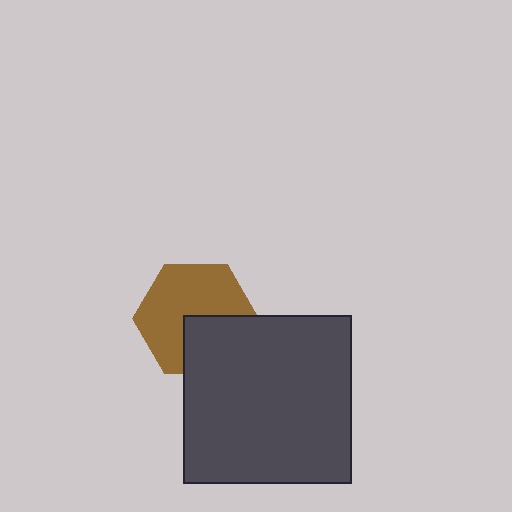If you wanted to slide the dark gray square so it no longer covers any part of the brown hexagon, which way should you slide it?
Slide it down — that is the most direct way to separate the two shapes.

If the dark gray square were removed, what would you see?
You would see the complete brown hexagon.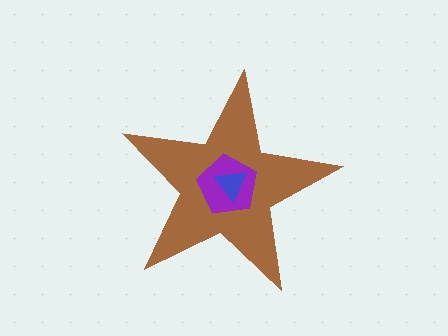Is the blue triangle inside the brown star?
Yes.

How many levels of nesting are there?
3.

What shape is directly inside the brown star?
The purple pentagon.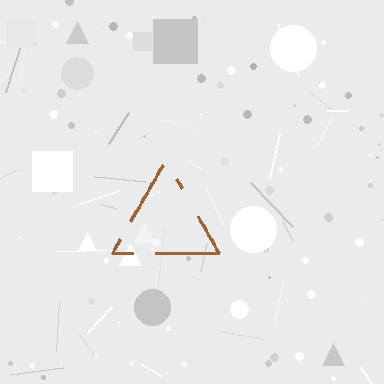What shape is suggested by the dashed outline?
The dashed outline suggests a triangle.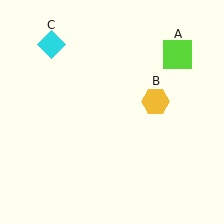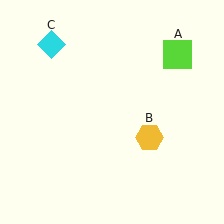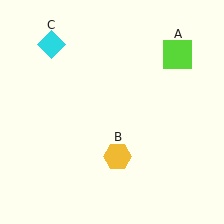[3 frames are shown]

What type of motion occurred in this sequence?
The yellow hexagon (object B) rotated clockwise around the center of the scene.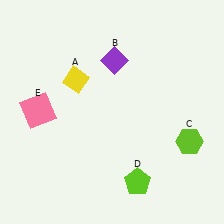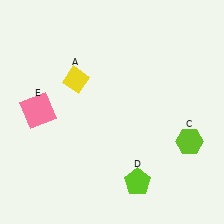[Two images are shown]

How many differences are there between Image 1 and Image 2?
There is 1 difference between the two images.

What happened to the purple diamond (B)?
The purple diamond (B) was removed in Image 2. It was in the top-right area of Image 1.